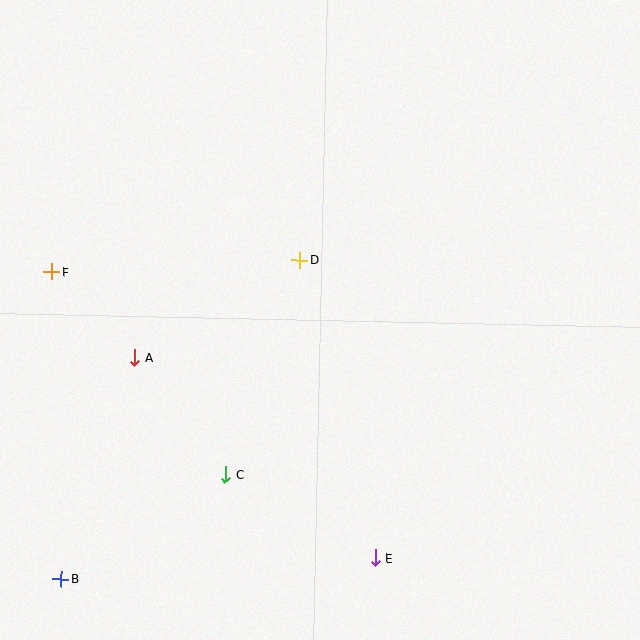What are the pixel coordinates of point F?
Point F is at (52, 272).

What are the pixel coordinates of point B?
Point B is at (61, 579).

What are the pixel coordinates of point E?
Point E is at (375, 558).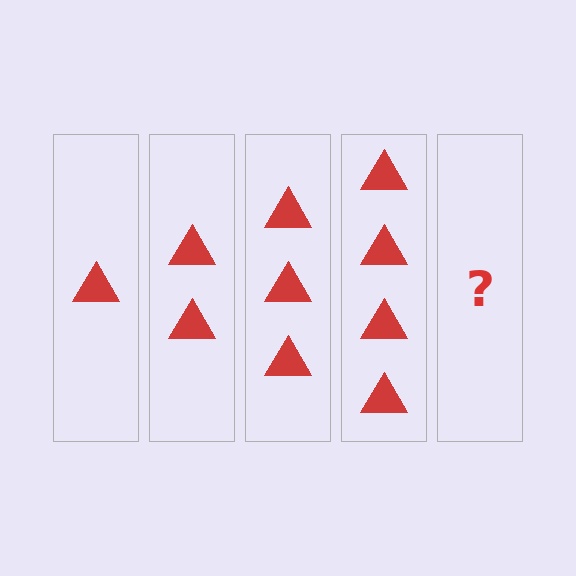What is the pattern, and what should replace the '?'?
The pattern is that each step adds one more triangle. The '?' should be 5 triangles.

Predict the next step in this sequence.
The next step is 5 triangles.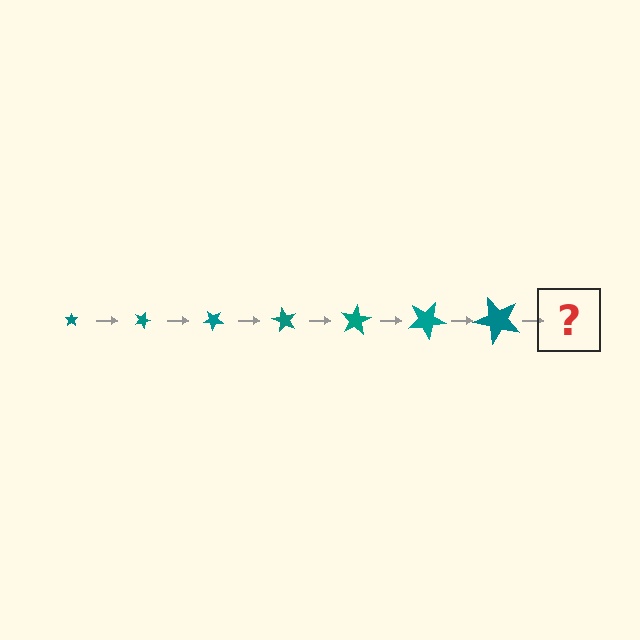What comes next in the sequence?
The next element should be a star, larger than the previous one and rotated 140 degrees from the start.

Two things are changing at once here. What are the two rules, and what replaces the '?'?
The two rules are that the star grows larger each step and it rotates 20 degrees each step. The '?' should be a star, larger than the previous one and rotated 140 degrees from the start.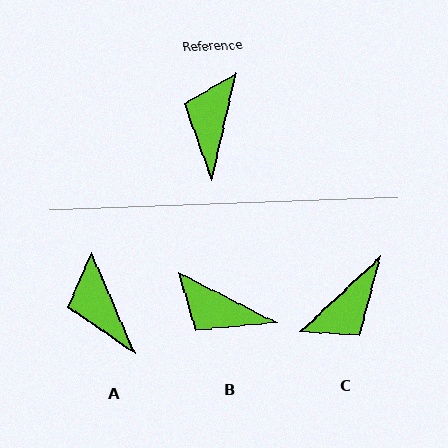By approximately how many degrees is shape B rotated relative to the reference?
Approximately 76 degrees counter-clockwise.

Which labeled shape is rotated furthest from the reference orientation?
C, about 146 degrees away.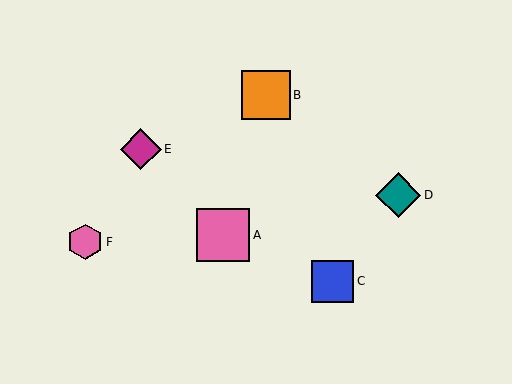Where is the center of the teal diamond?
The center of the teal diamond is at (398, 195).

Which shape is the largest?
The pink square (labeled A) is the largest.